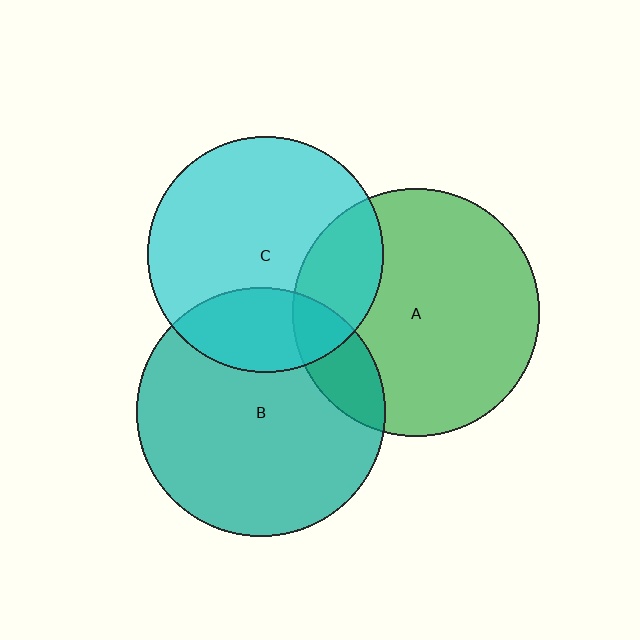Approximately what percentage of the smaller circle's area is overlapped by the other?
Approximately 25%.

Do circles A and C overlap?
Yes.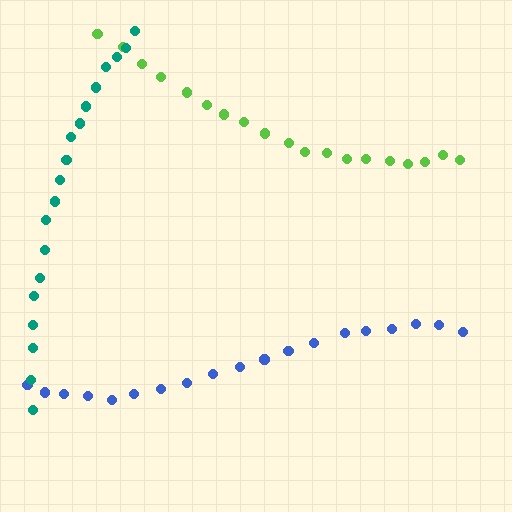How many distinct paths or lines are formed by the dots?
There are 3 distinct paths.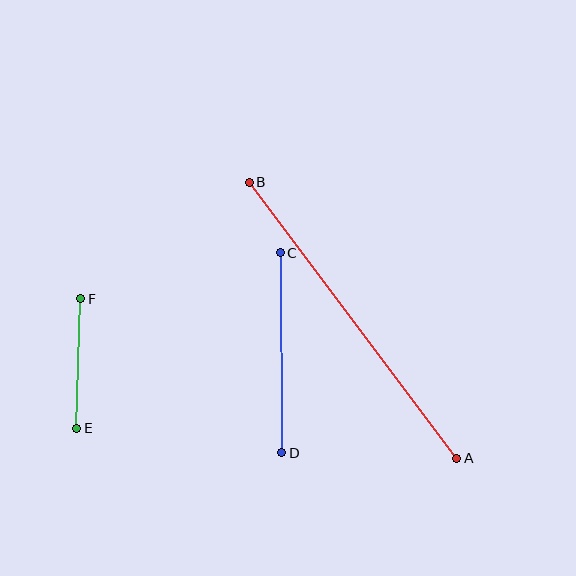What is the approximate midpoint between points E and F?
The midpoint is at approximately (79, 364) pixels.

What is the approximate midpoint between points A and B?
The midpoint is at approximately (353, 320) pixels.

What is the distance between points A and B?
The distance is approximately 345 pixels.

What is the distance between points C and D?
The distance is approximately 200 pixels.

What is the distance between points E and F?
The distance is approximately 130 pixels.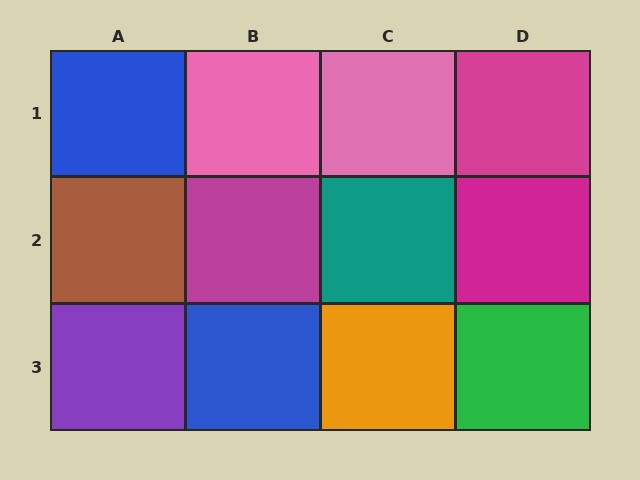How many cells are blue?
2 cells are blue.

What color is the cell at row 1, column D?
Magenta.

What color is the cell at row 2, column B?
Magenta.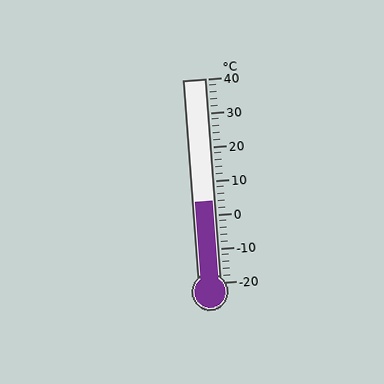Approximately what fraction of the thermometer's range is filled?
The thermometer is filled to approximately 40% of its range.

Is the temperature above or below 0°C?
The temperature is above 0°C.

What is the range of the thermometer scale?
The thermometer scale ranges from -20°C to 40°C.